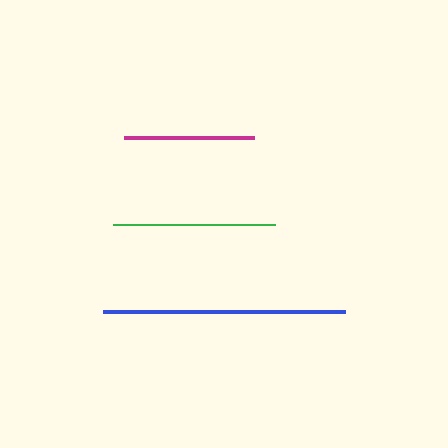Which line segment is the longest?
The blue line is the longest at approximately 243 pixels.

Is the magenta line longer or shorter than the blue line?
The blue line is longer than the magenta line.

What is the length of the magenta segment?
The magenta segment is approximately 130 pixels long.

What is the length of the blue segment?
The blue segment is approximately 243 pixels long.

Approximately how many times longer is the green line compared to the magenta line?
The green line is approximately 1.2 times the length of the magenta line.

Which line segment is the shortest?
The magenta line is the shortest at approximately 130 pixels.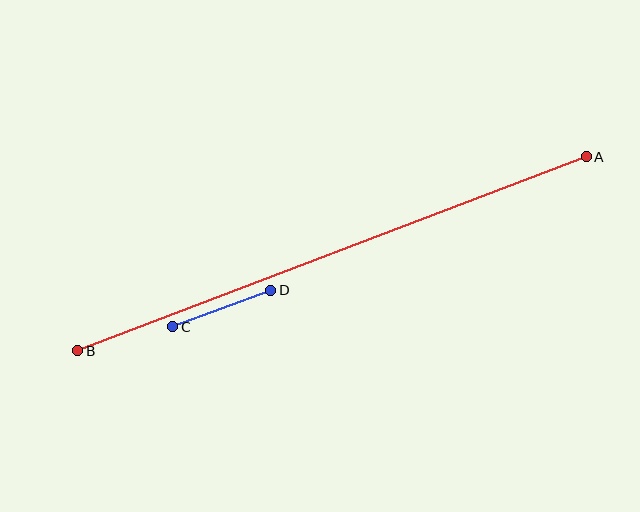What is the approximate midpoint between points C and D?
The midpoint is at approximately (222, 308) pixels.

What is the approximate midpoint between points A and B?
The midpoint is at approximately (332, 254) pixels.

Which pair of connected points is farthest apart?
Points A and B are farthest apart.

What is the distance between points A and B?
The distance is approximately 544 pixels.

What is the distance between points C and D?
The distance is approximately 104 pixels.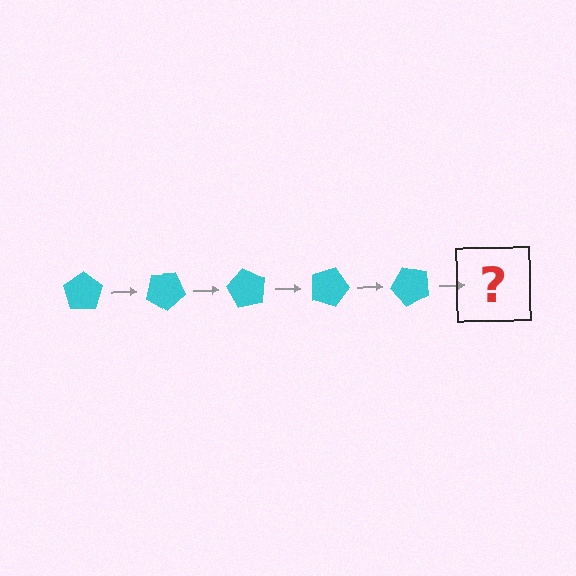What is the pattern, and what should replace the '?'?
The pattern is that the pentagon rotates 30 degrees each step. The '?' should be a cyan pentagon rotated 150 degrees.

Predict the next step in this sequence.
The next step is a cyan pentagon rotated 150 degrees.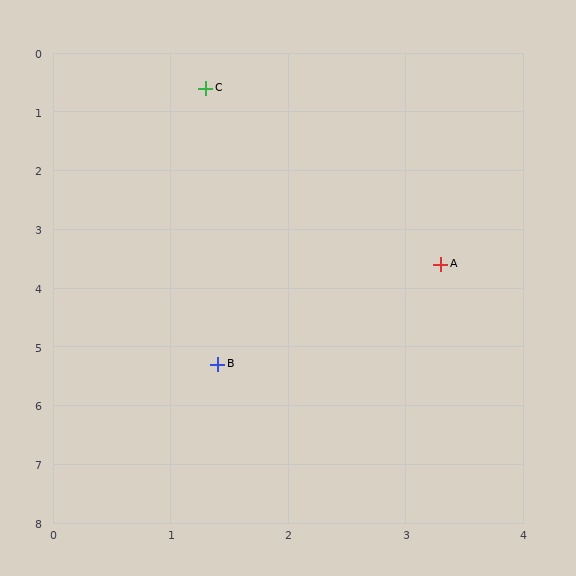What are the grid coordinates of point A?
Point A is at approximately (3.3, 3.6).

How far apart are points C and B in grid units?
Points C and B are about 4.7 grid units apart.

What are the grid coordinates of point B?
Point B is at approximately (1.4, 5.3).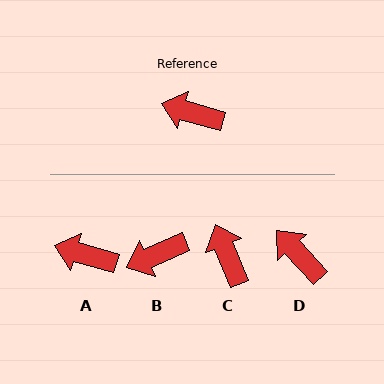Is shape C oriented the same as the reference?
No, it is off by about 51 degrees.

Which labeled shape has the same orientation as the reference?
A.